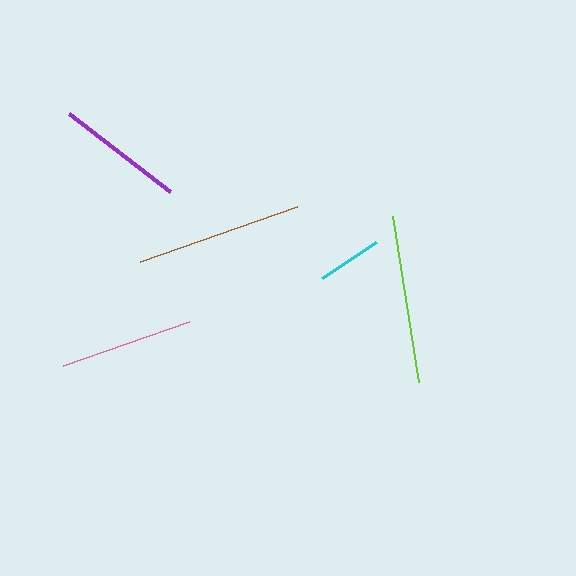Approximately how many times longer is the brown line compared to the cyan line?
The brown line is approximately 2.6 times the length of the cyan line.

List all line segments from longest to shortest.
From longest to shortest: lime, brown, pink, purple, cyan.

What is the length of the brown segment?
The brown segment is approximately 167 pixels long.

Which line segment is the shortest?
The cyan line is the shortest at approximately 65 pixels.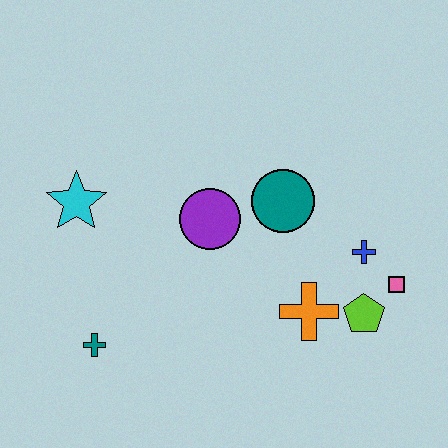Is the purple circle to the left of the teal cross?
No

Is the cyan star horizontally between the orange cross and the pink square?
No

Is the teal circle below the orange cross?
No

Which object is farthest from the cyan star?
The pink square is farthest from the cyan star.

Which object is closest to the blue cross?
The pink square is closest to the blue cross.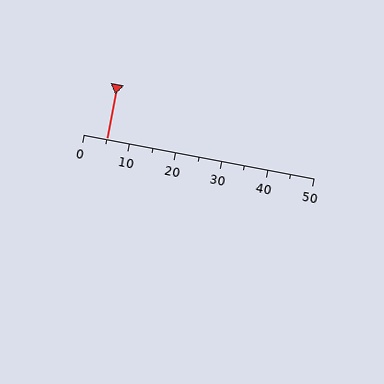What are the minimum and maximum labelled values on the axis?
The axis runs from 0 to 50.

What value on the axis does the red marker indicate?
The marker indicates approximately 5.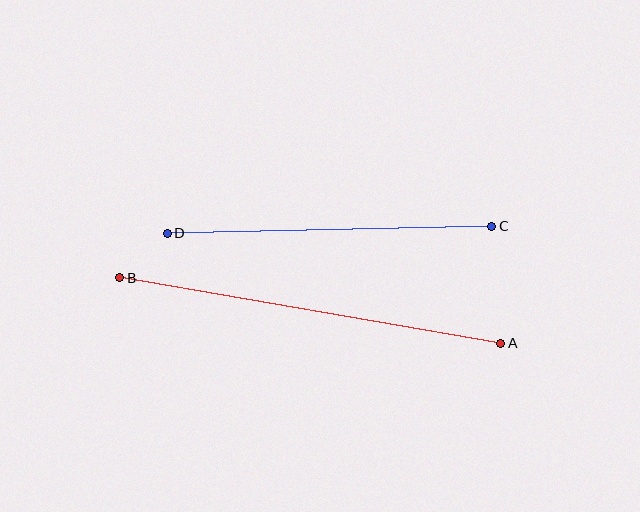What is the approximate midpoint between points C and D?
The midpoint is at approximately (329, 230) pixels.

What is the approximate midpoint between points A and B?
The midpoint is at approximately (310, 310) pixels.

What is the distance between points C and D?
The distance is approximately 325 pixels.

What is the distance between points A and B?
The distance is approximately 387 pixels.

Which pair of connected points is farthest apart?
Points A and B are farthest apart.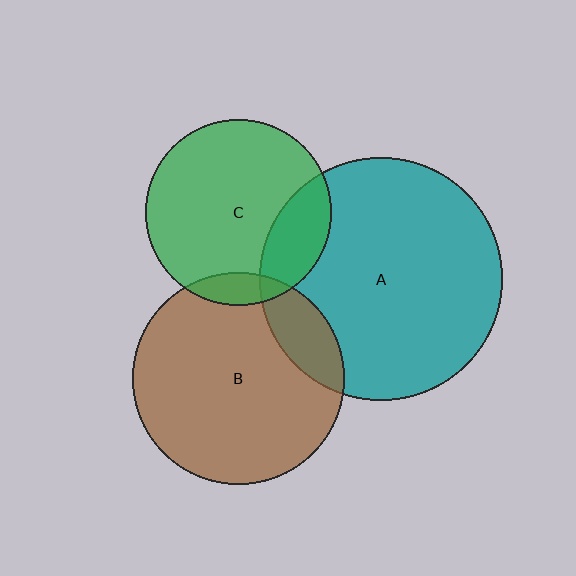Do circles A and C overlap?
Yes.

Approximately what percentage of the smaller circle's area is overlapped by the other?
Approximately 20%.